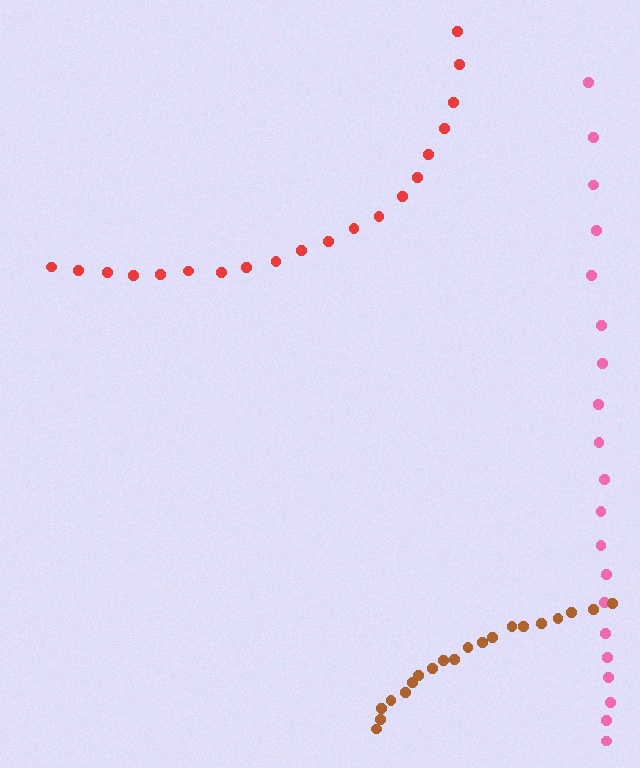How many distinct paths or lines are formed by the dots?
There are 3 distinct paths.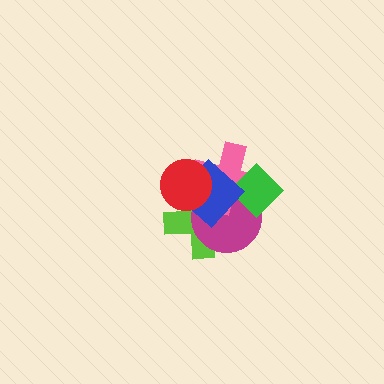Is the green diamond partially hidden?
Yes, it is partially covered by another shape.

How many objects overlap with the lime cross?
4 objects overlap with the lime cross.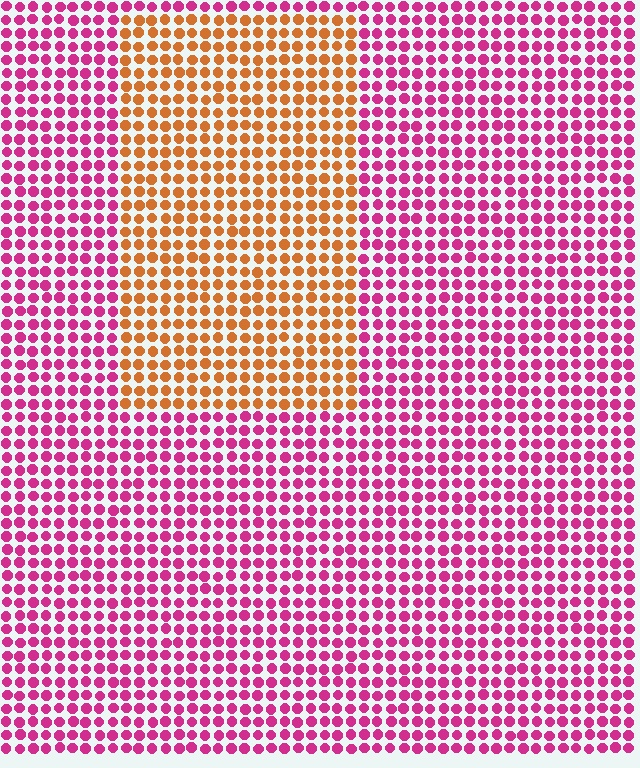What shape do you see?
I see a rectangle.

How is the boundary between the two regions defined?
The boundary is defined purely by a slight shift in hue (about 61 degrees). Spacing, size, and orientation are identical on both sides.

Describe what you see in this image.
The image is filled with small magenta elements in a uniform arrangement. A rectangle-shaped region is visible where the elements are tinted to a slightly different hue, forming a subtle color boundary.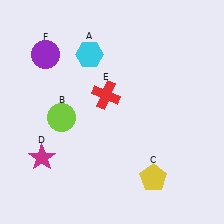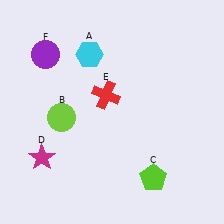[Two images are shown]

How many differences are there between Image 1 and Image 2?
There is 1 difference between the two images.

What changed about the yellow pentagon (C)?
In Image 1, C is yellow. In Image 2, it changed to lime.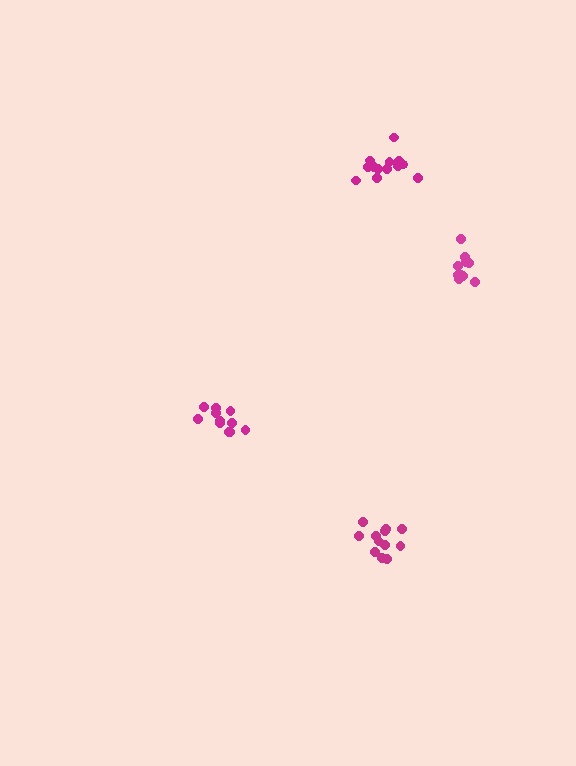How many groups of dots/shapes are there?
There are 4 groups.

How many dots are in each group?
Group 1: 13 dots, Group 2: 11 dots, Group 3: 12 dots, Group 4: 10 dots (46 total).